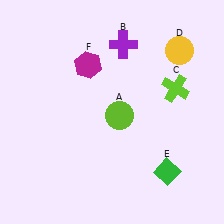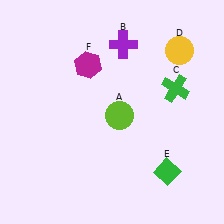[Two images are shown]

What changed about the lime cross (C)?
In Image 1, C is lime. In Image 2, it changed to green.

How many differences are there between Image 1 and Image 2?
There is 1 difference between the two images.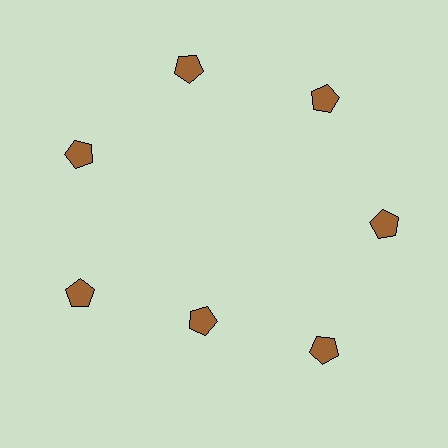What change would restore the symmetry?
The symmetry would be restored by moving it outward, back onto the ring so that all 7 pentagons sit at equal angles and equal distance from the center.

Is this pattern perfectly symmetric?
No. The 7 brown pentagons are arranged in a ring, but one element near the 6 o'clock position is pulled inward toward the center, breaking the 7-fold rotational symmetry.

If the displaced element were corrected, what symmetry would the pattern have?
It would have 7-fold rotational symmetry — the pattern would map onto itself every 51 degrees.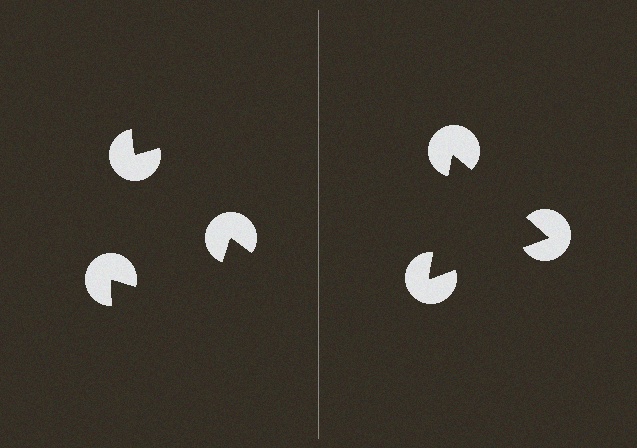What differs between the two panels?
The pac-man discs are positioned identically on both sides; only the wedge orientations differ. On the right they align to a triangle; on the left they are misaligned.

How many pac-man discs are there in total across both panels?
6 — 3 on each side.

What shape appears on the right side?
An illusory triangle.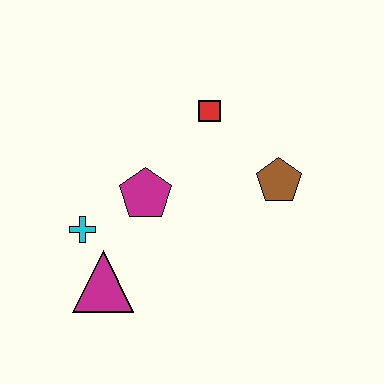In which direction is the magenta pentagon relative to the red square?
The magenta pentagon is below the red square.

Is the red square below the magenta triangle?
No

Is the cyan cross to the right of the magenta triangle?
No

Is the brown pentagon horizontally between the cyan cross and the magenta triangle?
No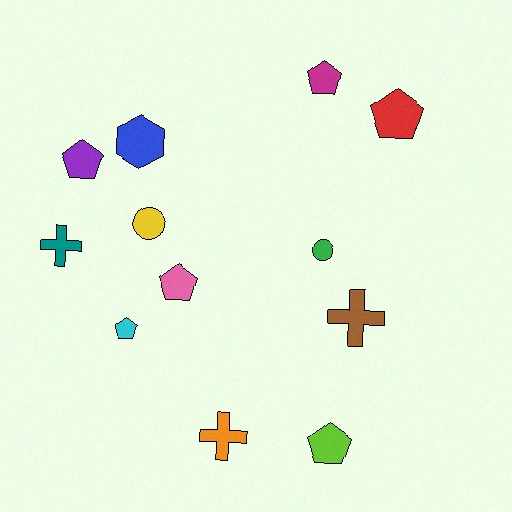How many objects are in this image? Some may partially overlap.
There are 12 objects.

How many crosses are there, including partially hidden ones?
There are 3 crosses.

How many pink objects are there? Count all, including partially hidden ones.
There is 1 pink object.